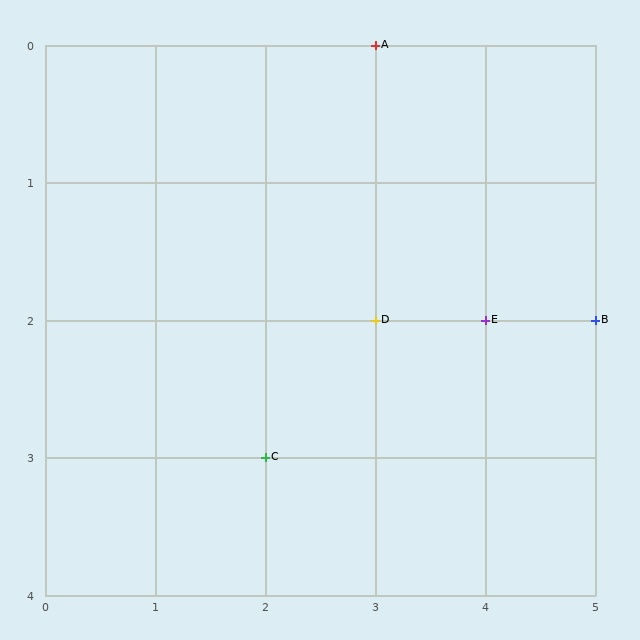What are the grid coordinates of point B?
Point B is at grid coordinates (5, 2).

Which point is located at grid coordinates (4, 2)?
Point E is at (4, 2).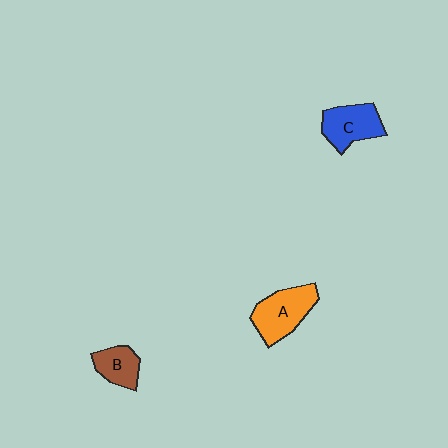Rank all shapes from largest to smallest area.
From largest to smallest: A (orange), C (blue), B (brown).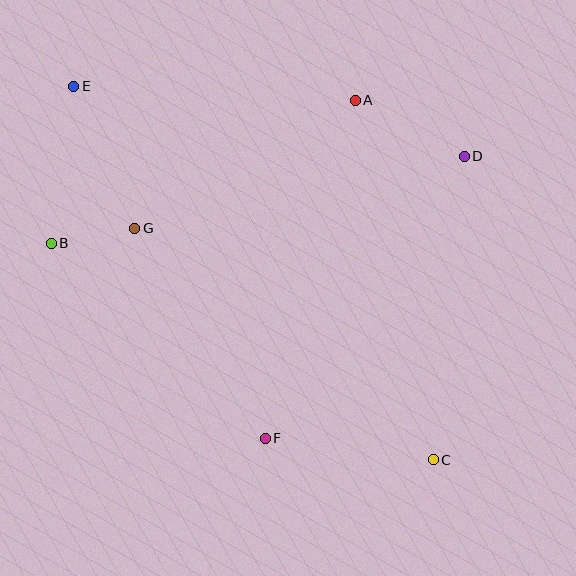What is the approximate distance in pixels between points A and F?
The distance between A and F is approximately 350 pixels.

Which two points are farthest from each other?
Points C and E are farthest from each other.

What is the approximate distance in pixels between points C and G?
The distance between C and G is approximately 378 pixels.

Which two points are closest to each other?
Points B and G are closest to each other.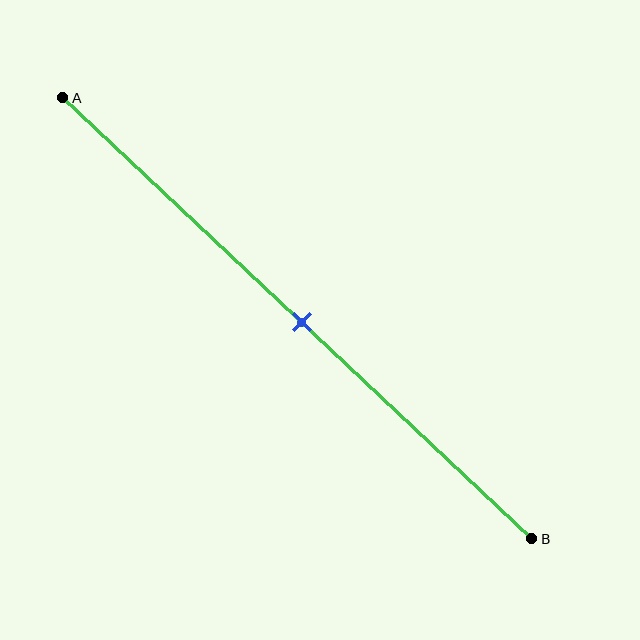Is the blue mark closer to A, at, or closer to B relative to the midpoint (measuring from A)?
The blue mark is approximately at the midpoint of segment AB.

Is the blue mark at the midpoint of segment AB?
Yes, the mark is approximately at the midpoint.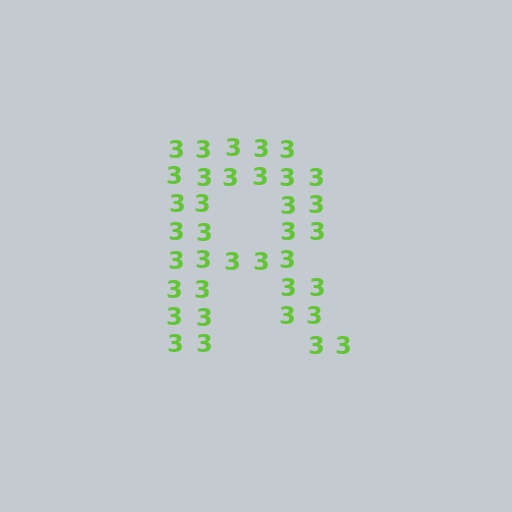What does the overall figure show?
The overall figure shows the letter R.